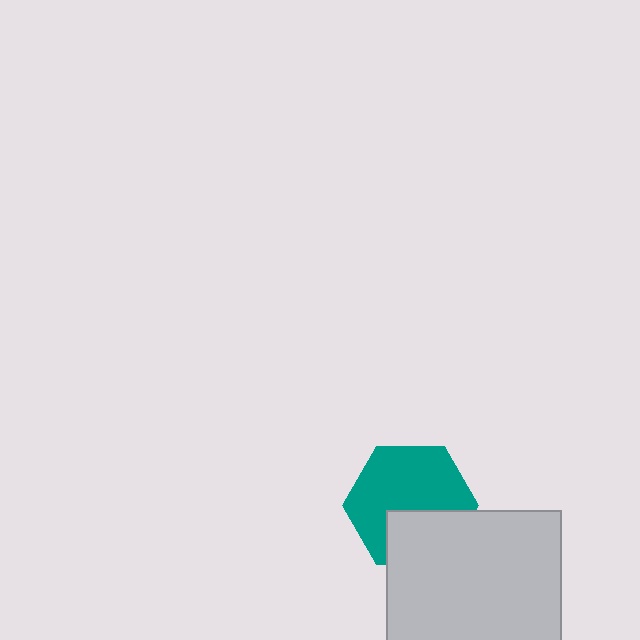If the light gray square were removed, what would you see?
You would see the complete teal hexagon.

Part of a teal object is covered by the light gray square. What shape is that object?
It is a hexagon.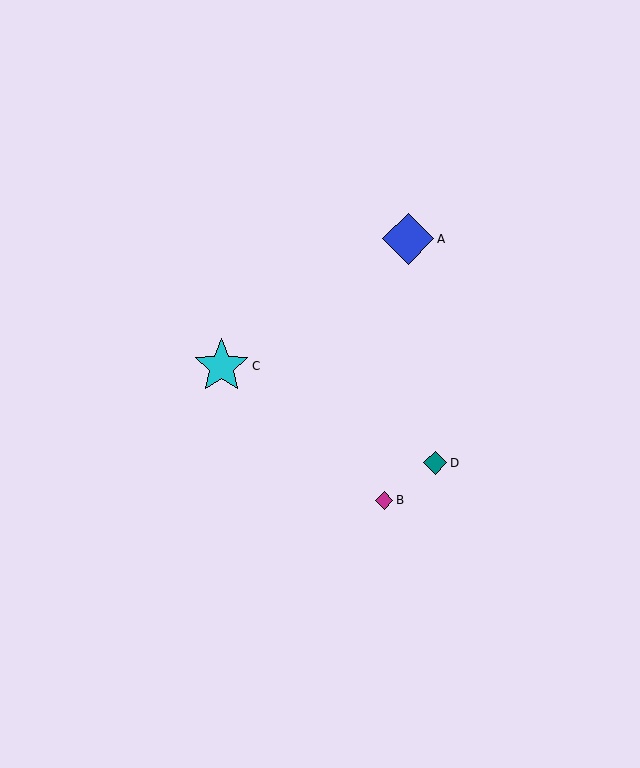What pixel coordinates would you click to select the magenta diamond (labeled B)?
Click at (384, 500) to select the magenta diamond B.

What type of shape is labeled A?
Shape A is a blue diamond.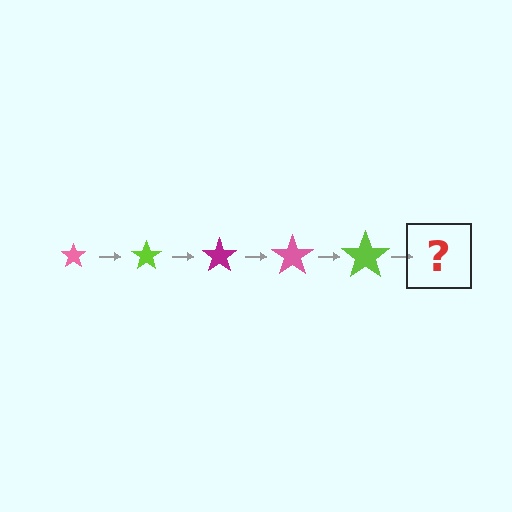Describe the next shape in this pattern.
It should be a magenta star, larger than the previous one.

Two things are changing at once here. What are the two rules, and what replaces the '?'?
The two rules are that the star grows larger each step and the color cycles through pink, lime, and magenta. The '?' should be a magenta star, larger than the previous one.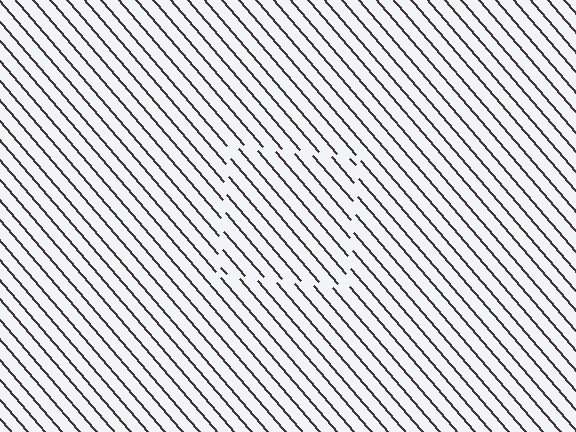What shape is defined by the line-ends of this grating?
An illusory square. The interior of the shape contains the same grating, shifted by half a period — the contour is defined by the phase discontinuity where line-ends from the inner and outer gratings abut.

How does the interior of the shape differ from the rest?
The interior of the shape contains the same grating, shifted by half a period — the contour is defined by the phase discontinuity where line-ends from the inner and outer gratings abut.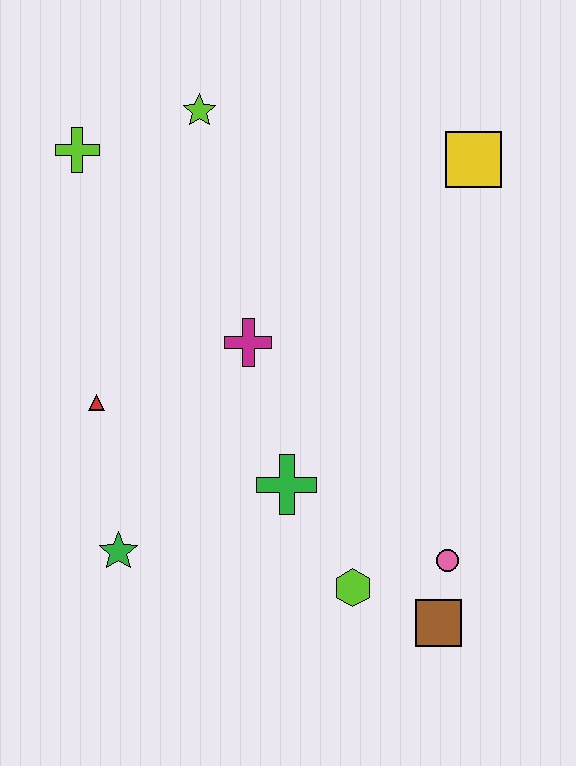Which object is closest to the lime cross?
The lime star is closest to the lime cross.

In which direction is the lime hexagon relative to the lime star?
The lime hexagon is below the lime star.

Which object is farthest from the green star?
The yellow square is farthest from the green star.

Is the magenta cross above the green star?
Yes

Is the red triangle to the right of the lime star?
No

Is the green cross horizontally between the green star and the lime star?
No